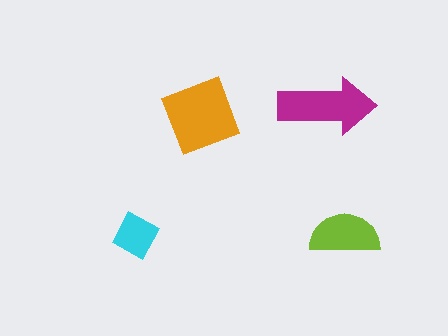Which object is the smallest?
The cyan square.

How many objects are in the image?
There are 4 objects in the image.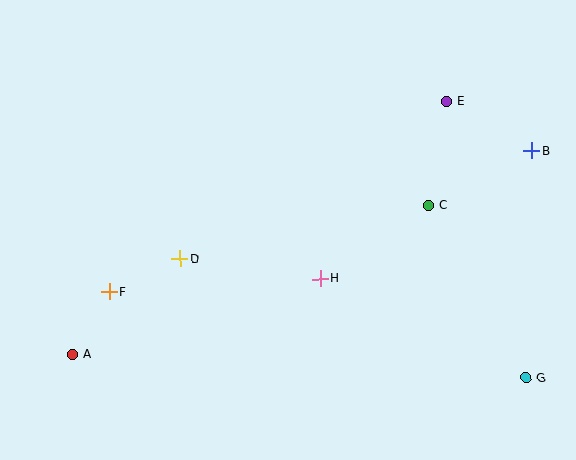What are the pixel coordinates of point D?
Point D is at (180, 259).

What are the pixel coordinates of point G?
Point G is at (526, 378).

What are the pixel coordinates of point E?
Point E is at (447, 102).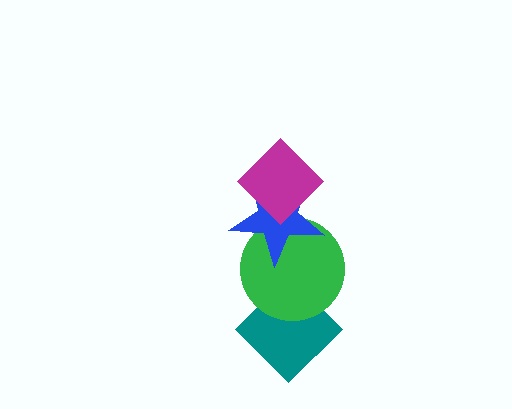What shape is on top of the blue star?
The magenta diamond is on top of the blue star.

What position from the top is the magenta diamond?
The magenta diamond is 1st from the top.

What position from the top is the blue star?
The blue star is 2nd from the top.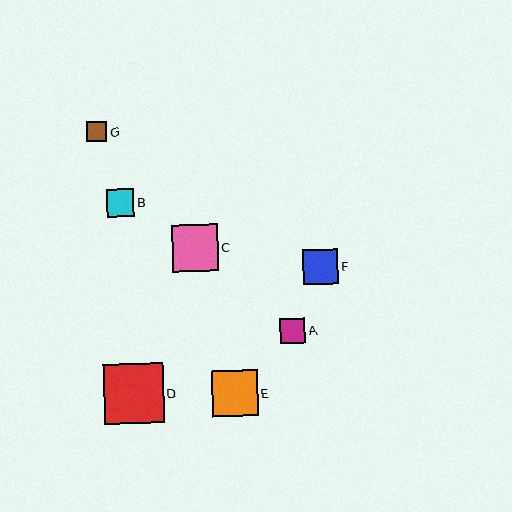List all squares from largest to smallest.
From largest to smallest: D, C, E, F, B, A, G.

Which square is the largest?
Square D is the largest with a size of approximately 60 pixels.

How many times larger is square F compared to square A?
Square F is approximately 1.4 times the size of square A.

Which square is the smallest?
Square G is the smallest with a size of approximately 20 pixels.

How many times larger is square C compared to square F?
Square C is approximately 1.3 times the size of square F.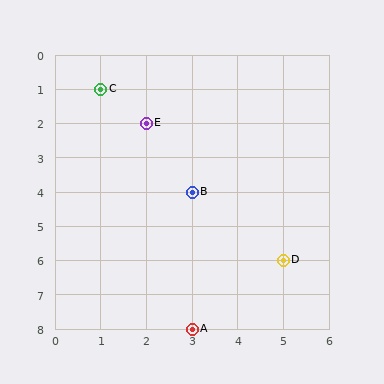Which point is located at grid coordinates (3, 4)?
Point B is at (3, 4).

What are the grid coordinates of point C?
Point C is at grid coordinates (1, 1).